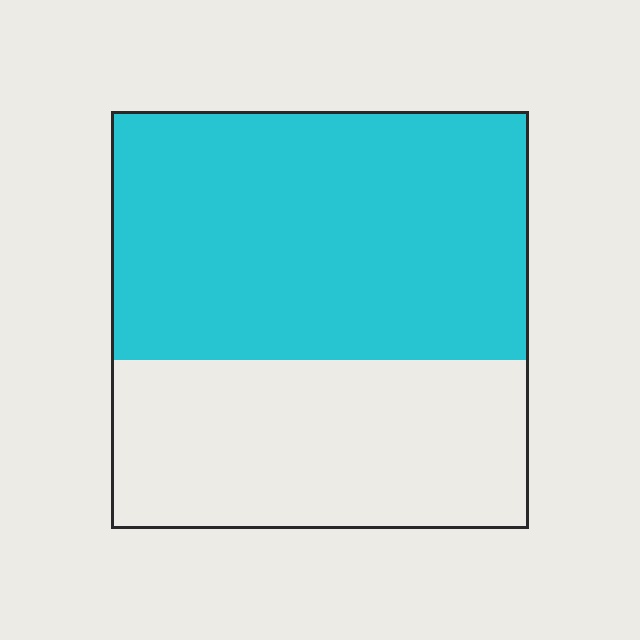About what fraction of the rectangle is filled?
About three fifths (3/5).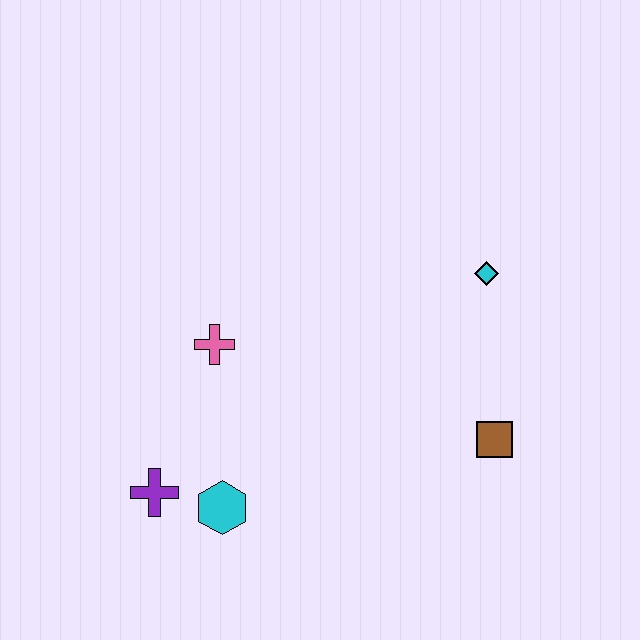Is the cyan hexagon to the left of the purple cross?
No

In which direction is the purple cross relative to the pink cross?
The purple cross is below the pink cross.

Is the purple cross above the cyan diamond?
No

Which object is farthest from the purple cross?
The cyan diamond is farthest from the purple cross.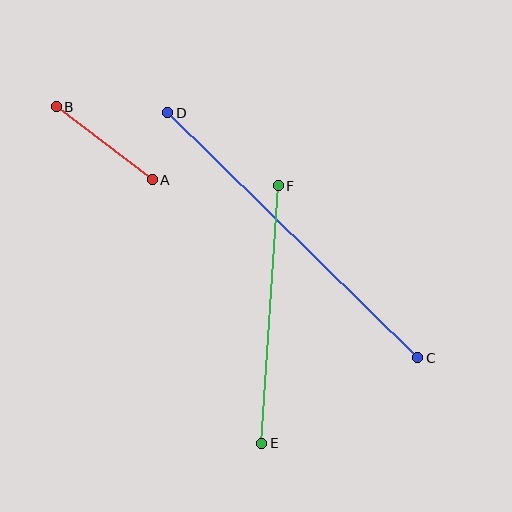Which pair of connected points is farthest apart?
Points C and D are farthest apart.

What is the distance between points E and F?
The distance is approximately 258 pixels.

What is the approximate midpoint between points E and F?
The midpoint is at approximately (270, 315) pixels.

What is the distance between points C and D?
The distance is approximately 350 pixels.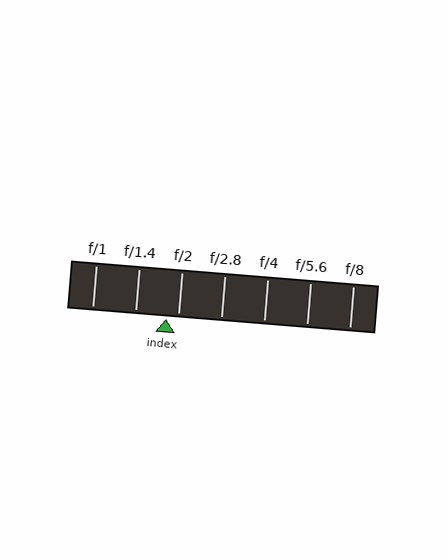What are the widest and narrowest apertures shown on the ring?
The widest aperture shown is f/1 and the narrowest is f/8.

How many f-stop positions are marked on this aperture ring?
There are 7 f-stop positions marked.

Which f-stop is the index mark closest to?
The index mark is closest to f/2.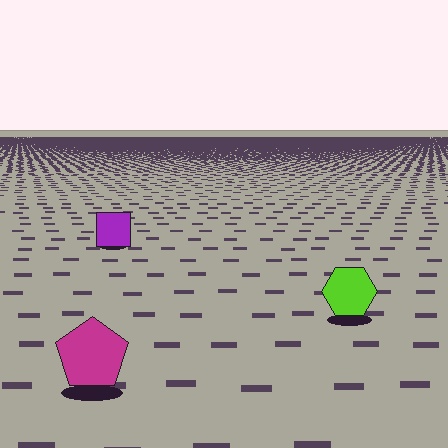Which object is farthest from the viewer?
The purple square is farthest from the viewer. It appears smaller and the ground texture around it is denser.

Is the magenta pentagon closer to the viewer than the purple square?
Yes. The magenta pentagon is closer — you can tell from the texture gradient: the ground texture is coarser near it.